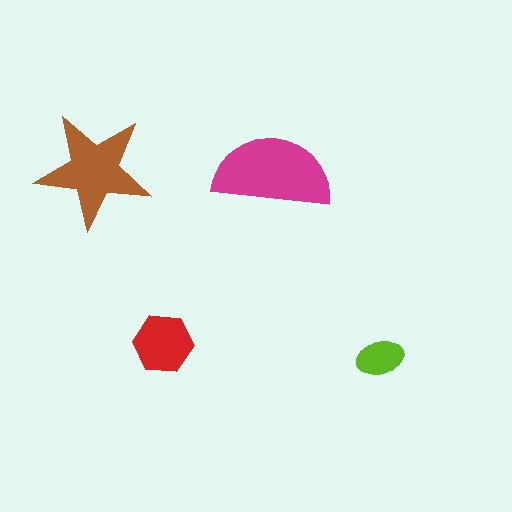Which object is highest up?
The magenta semicircle is topmost.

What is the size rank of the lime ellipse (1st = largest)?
4th.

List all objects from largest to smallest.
The magenta semicircle, the brown star, the red hexagon, the lime ellipse.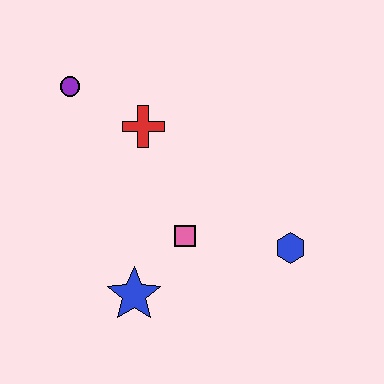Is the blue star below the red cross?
Yes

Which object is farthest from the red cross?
The blue hexagon is farthest from the red cross.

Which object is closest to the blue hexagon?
The pink square is closest to the blue hexagon.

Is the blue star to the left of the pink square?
Yes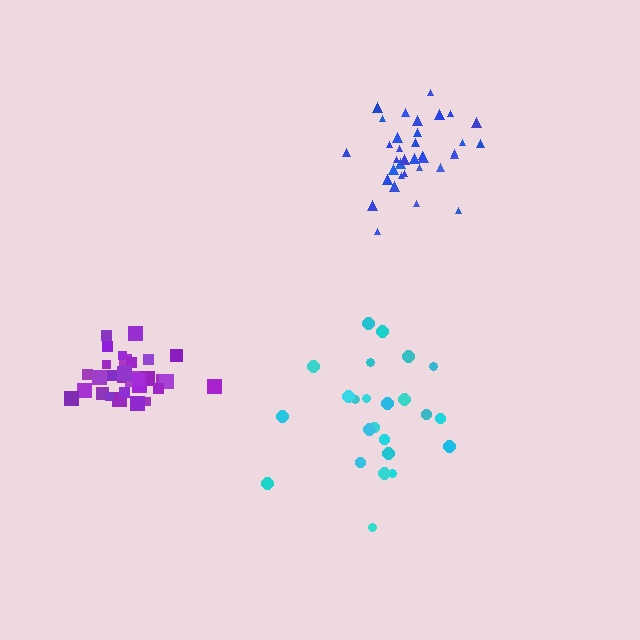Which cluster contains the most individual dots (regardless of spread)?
Blue (35).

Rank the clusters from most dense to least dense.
purple, blue, cyan.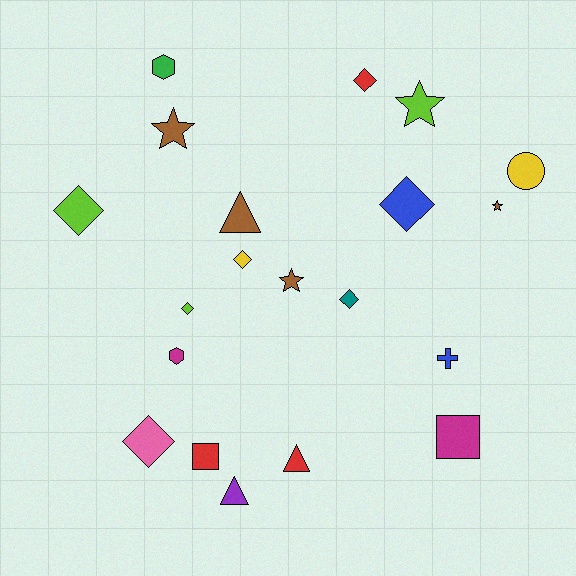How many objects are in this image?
There are 20 objects.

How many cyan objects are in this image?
There are no cyan objects.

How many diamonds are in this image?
There are 7 diamonds.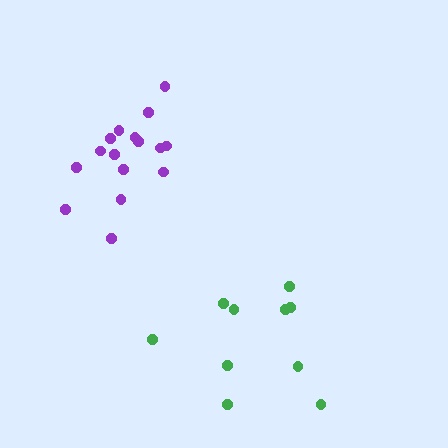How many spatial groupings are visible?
There are 2 spatial groupings.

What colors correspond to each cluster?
The clusters are colored: green, purple.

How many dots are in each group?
Group 1: 10 dots, Group 2: 16 dots (26 total).